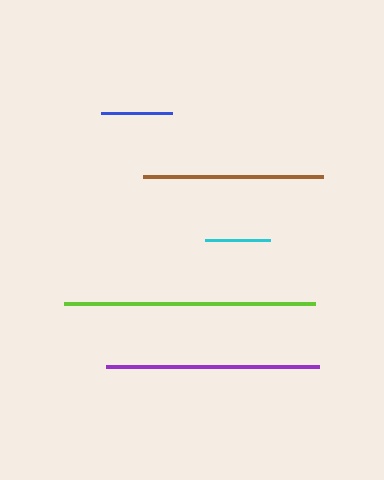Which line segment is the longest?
The lime line is the longest at approximately 251 pixels.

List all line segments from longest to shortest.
From longest to shortest: lime, purple, brown, blue, cyan.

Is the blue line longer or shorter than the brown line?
The brown line is longer than the blue line.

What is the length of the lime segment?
The lime segment is approximately 251 pixels long.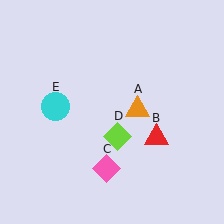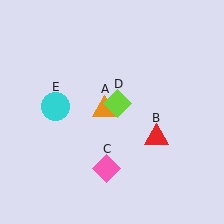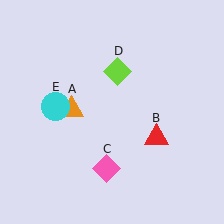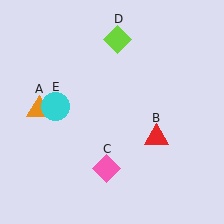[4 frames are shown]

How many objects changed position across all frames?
2 objects changed position: orange triangle (object A), lime diamond (object D).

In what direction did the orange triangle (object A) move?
The orange triangle (object A) moved left.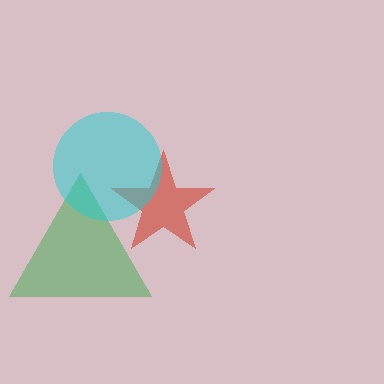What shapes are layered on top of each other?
The layered shapes are: a green triangle, a red star, a cyan circle.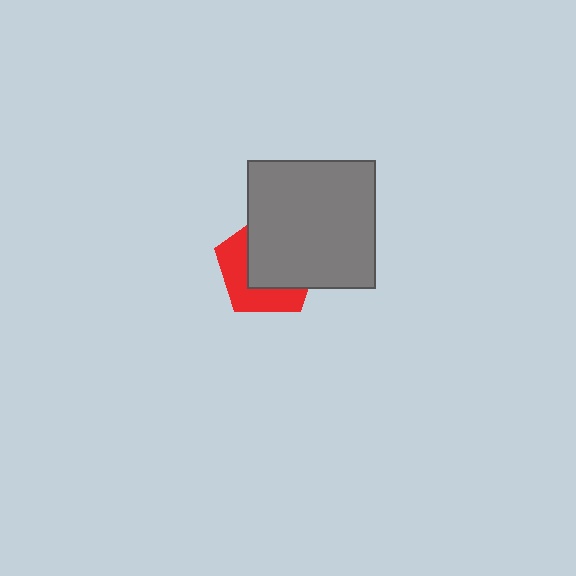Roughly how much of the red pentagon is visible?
A small part of it is visible (roughly 41%).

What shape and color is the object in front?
The object in front is a gray square.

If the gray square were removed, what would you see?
You would see the complete red pentagon.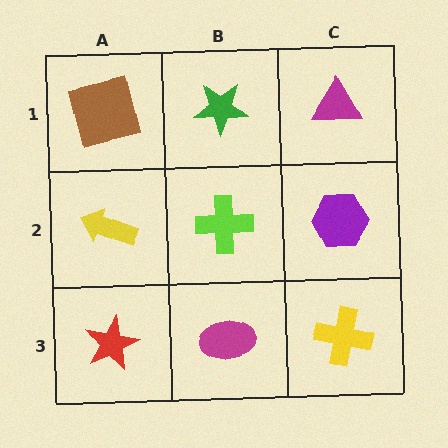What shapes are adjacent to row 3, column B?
A lime cross (row 2, column B), a red star (row 3, column A), a yellow cross (row 3, column C).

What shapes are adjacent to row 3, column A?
A yellow arrow (row 2, column A), a magenta ellipse (row 3, column B).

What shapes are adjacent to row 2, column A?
A brown square (row 1, column A), a red star (row 3, column A), a lime cross (row 2, column B).